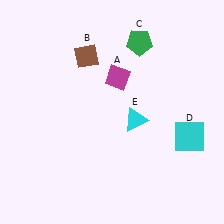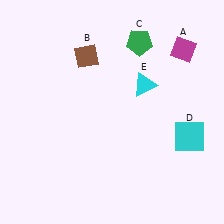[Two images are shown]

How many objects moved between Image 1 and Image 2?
2 objects moved between the two images.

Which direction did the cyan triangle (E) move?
The cyan triangle (E) moved up.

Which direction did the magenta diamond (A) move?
The magenta diamond (A) moved right.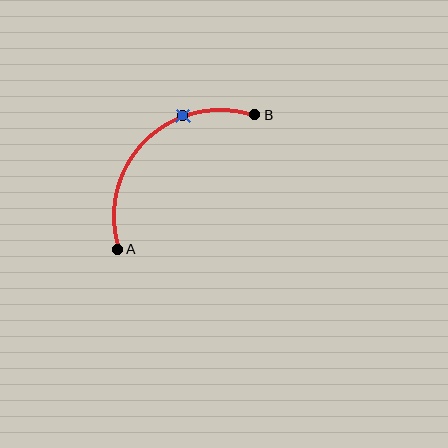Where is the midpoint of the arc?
The arc midpoint is the point on the curve farthest from the straight line joining A and B. It sits above and to the left of that line.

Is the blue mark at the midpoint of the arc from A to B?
No. The blue mark lies on the arc but is closer to endpoint B. The arc midpoint would be at the point on the curve equidistant along the arc from both A and B.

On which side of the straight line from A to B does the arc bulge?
The arc bulges above and to the left of the straight line connecting A and B.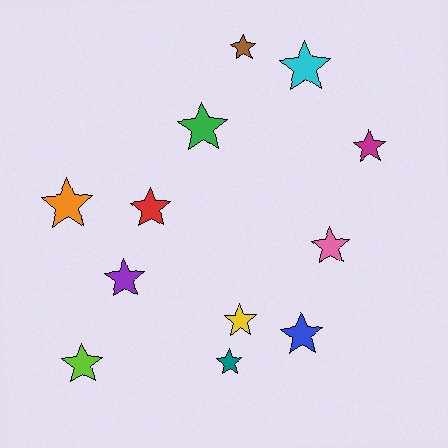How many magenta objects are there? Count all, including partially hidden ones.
There is 1 magenta object.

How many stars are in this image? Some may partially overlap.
There are 12 stars.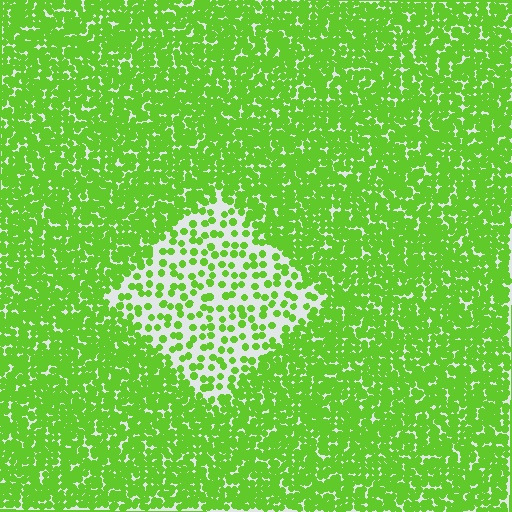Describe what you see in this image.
The image contains small lime elements arranged at two different densities. A diamond-shaped region is visible where the elements are less densely packed than the surrounding area.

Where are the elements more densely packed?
The elements are more densely packed outside the diamond boundary.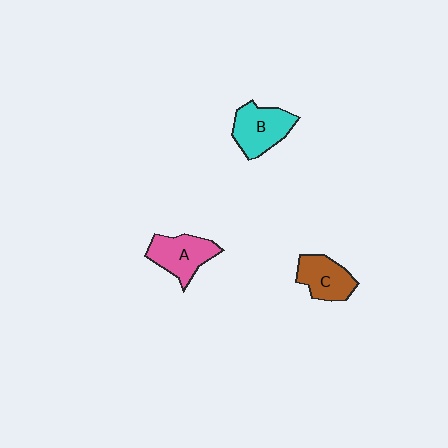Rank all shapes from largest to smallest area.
From largest to smallest: B (cyan), A (pink), C (brown).